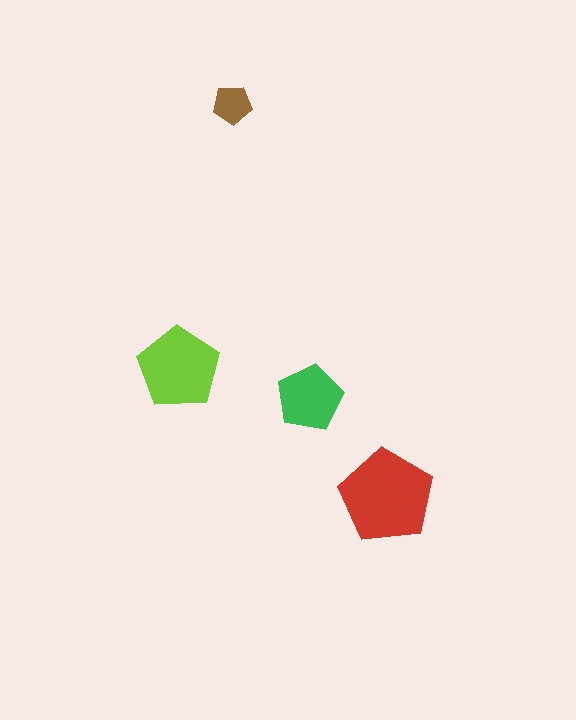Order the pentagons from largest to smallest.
the red one, the lime one, the green one, the brown one.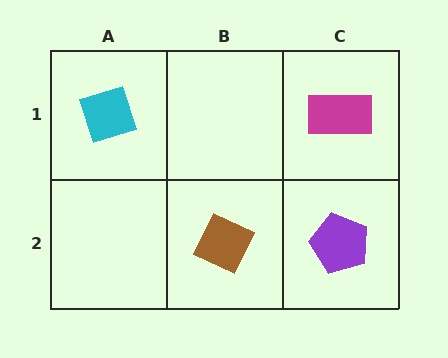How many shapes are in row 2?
2 shapes.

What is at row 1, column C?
A magenta rectangle.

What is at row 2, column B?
A brown diamond.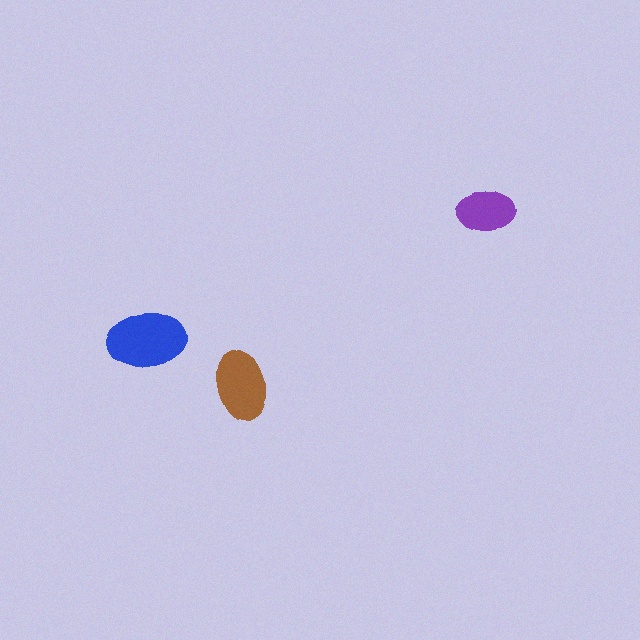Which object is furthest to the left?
The blue ellipse is leftmost.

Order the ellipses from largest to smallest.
the blue one, the brown one, the purple one.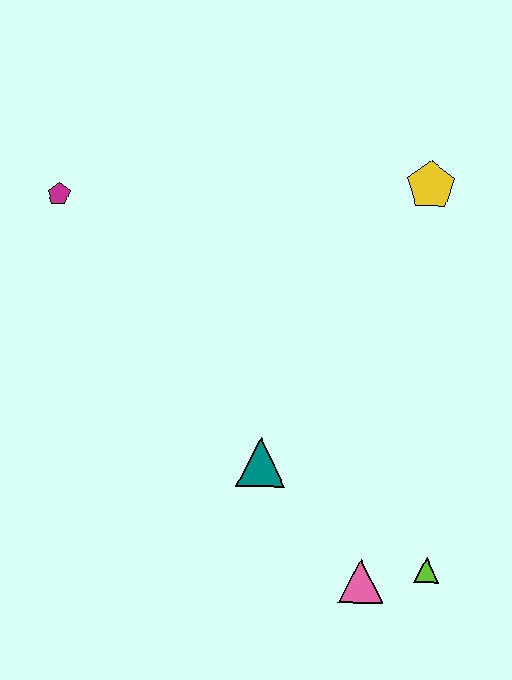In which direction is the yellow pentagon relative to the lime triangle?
The yellow pentagon is above the lime triangle.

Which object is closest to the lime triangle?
The pink triangle is closest to the lime triangle.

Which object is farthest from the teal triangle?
The magenta pentagon is farthest from the teal triangle.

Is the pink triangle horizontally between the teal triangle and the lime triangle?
Yes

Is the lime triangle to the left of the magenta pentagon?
No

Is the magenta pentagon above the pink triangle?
Yes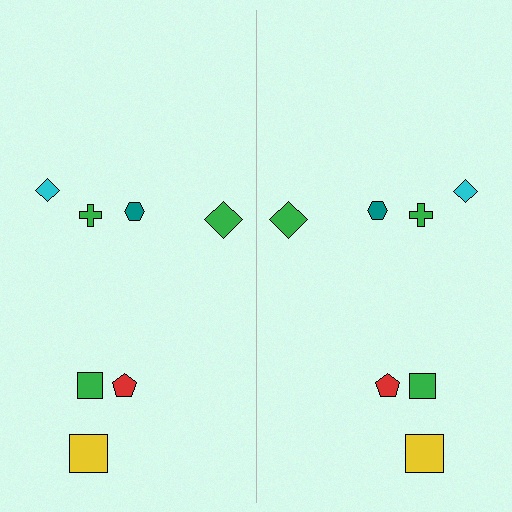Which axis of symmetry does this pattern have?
The pattern has a vertical axis of symmetry running through the center of the image.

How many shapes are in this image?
There are 14 shapes in this image.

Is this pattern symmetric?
Yes, this pattern has bilateral (reflection) symmetry.